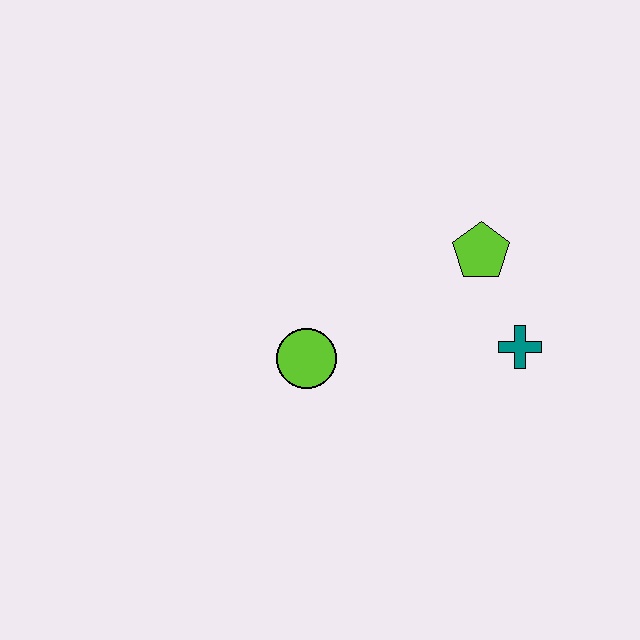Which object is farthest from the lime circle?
The teal cross is farthest from the lime circle.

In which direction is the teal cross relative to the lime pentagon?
The teal cross is below the lime pentagon.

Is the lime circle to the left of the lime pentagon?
Yes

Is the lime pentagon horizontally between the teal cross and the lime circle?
Yes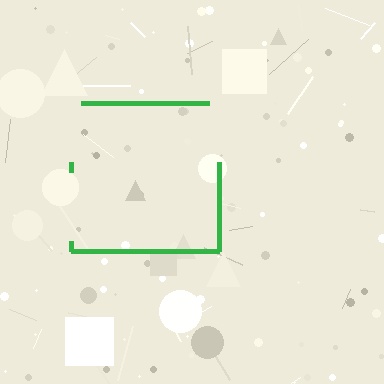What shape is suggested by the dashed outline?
The dashed outline suggests a square.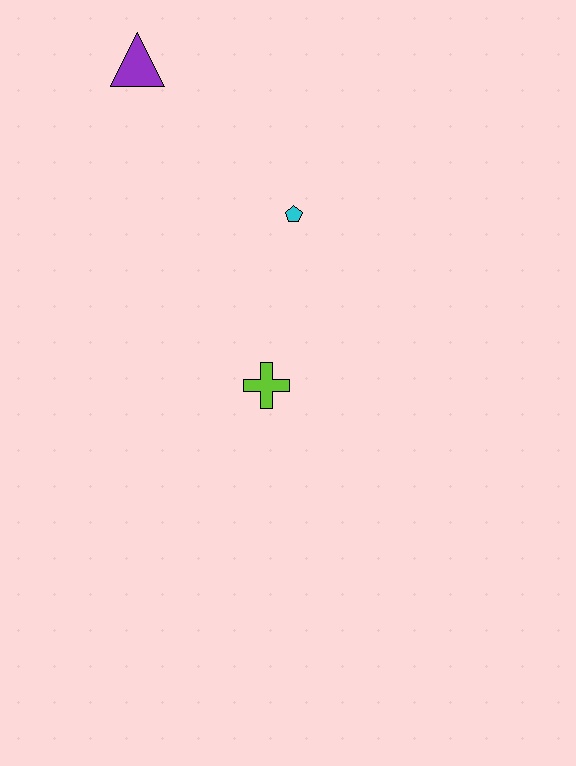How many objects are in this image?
There are 3 objects.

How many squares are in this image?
There are no squares.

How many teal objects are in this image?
There are no teal objects.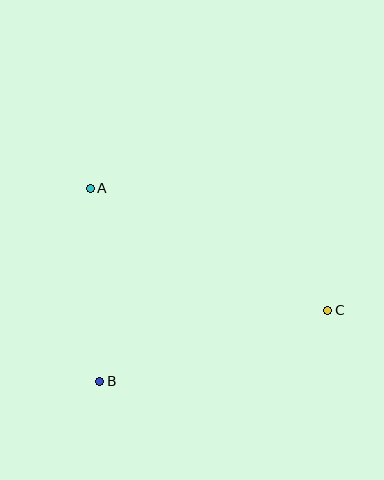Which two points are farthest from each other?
Points A and C are farthest from each other.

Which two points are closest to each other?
Points A and B are closest to each other.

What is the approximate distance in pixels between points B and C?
The distance between B and C is approximately 239 pixels.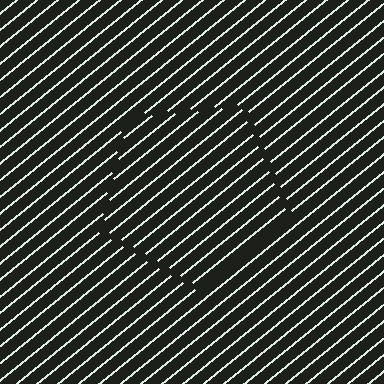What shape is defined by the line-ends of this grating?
An illusory pentagon. The interior of the shape contains the same grating, shifted by half a period — the contour is defined by the phase discontinuity where line-ends from the inner and outer gratings abut.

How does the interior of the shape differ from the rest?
The interior of the shape contains the same grating, shifted by half a period — the contour is defined by the phase discontinuity where line-ends from the inner and outer gratings abut.